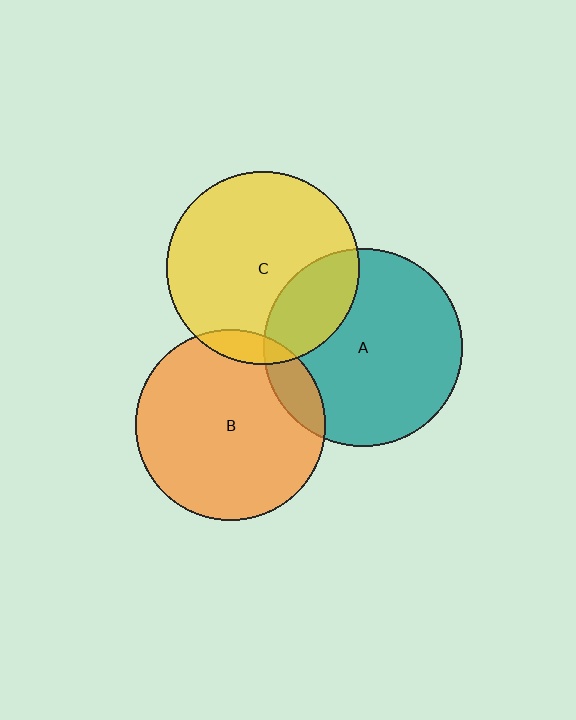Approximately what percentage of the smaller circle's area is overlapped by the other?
Approximately 25%.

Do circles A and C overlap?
Yes.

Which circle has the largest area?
Circle A (teal).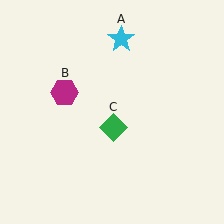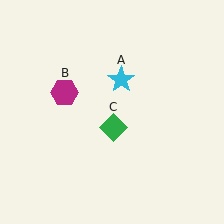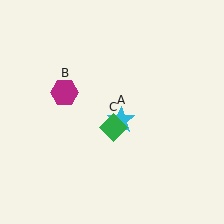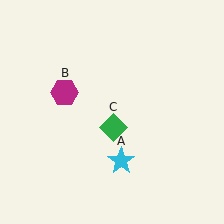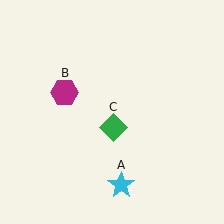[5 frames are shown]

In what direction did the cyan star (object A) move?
The cyan star (object A) moved down.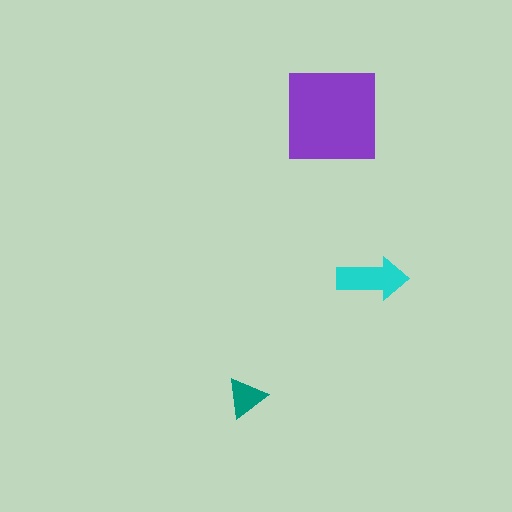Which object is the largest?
The purple square.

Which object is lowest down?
The teal triangle is bottommost.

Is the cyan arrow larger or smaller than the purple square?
Smaller.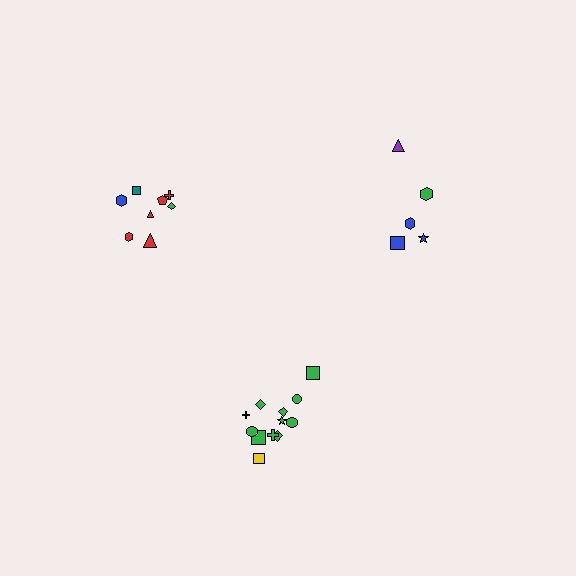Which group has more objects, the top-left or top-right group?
The top-left group.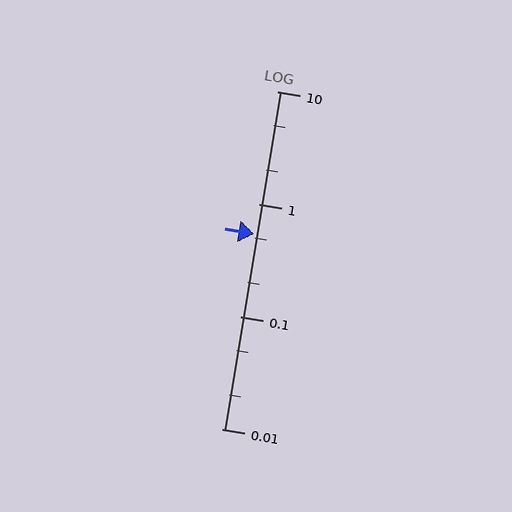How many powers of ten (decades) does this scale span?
The scale spans 3 decades, from 0.01 to 10.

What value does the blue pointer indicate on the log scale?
The pointer indicates approximately 0.54.